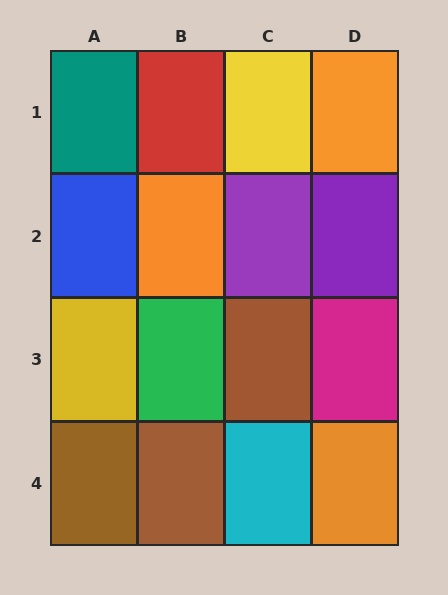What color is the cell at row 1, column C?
Yellow.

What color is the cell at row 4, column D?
Orange.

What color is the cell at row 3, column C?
Brown.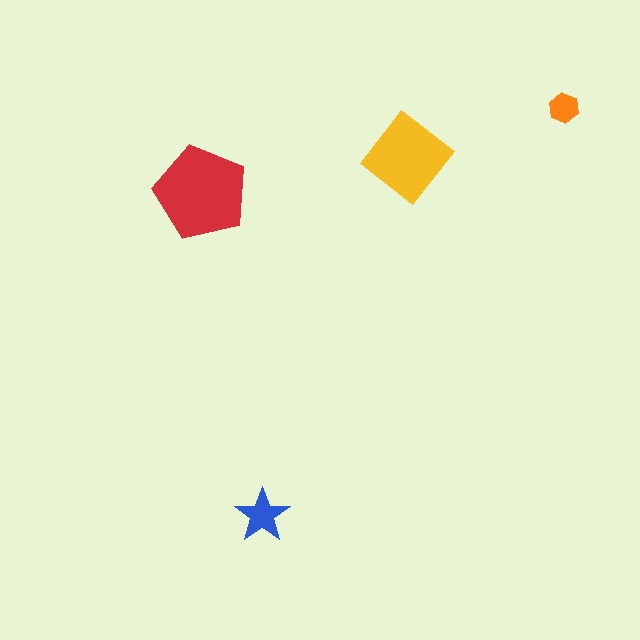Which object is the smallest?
The orange hexagon.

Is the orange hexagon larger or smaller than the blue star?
Smaller.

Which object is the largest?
The red pentagon.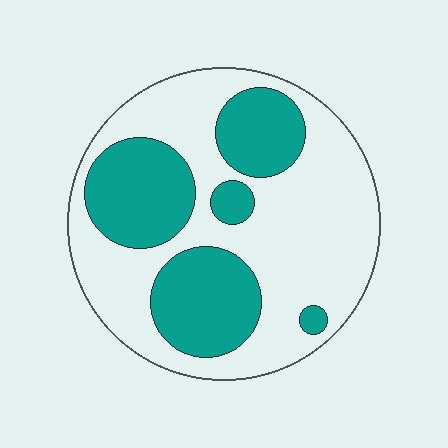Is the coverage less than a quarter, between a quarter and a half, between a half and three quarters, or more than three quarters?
Between a quarter and a half.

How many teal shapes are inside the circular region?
5.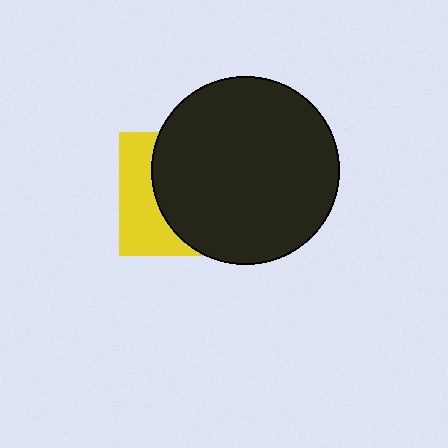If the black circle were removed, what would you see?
You would see the complete yellow square.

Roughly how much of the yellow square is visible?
A small part of it is visible (roughly 34%).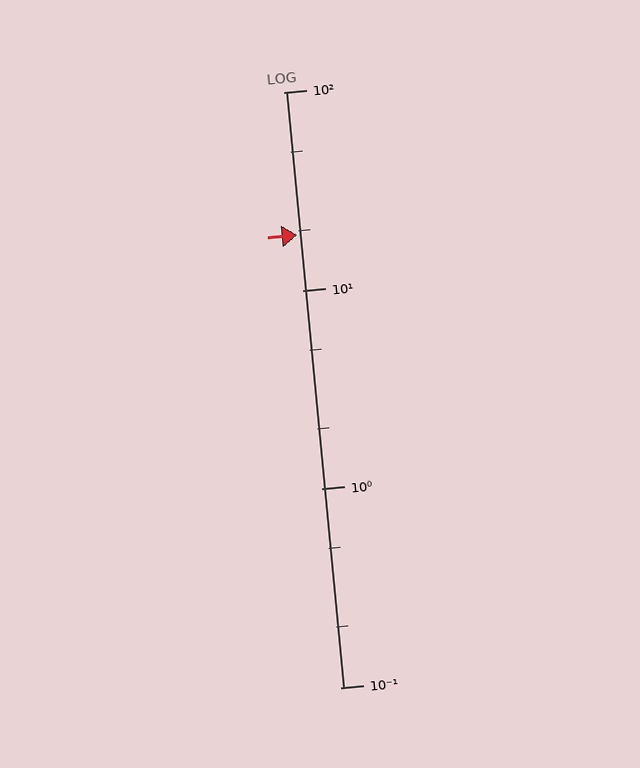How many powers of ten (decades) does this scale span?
The scale spans 3 decades, from 0.1 to 100.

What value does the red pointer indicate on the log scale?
The pointer indicates approximately 19.